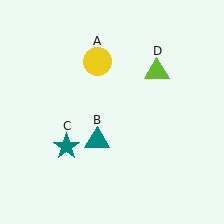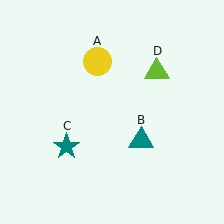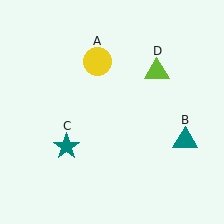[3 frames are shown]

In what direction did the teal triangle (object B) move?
The teal triangle (object B) moved right.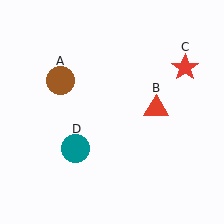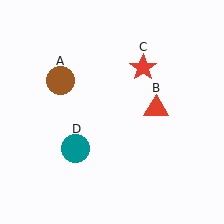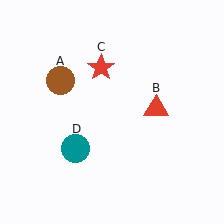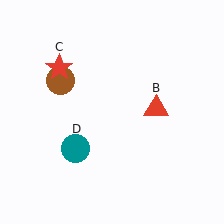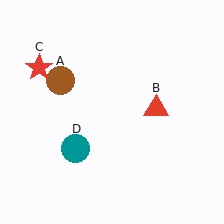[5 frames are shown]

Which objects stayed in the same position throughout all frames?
Brown circle (object A) and red triangle (object B) and teal circle (object D) remained stationary.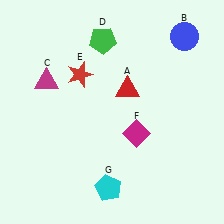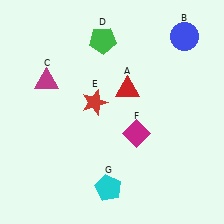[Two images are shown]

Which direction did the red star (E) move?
The red star (E) moved down.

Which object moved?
The red star (E) moved down.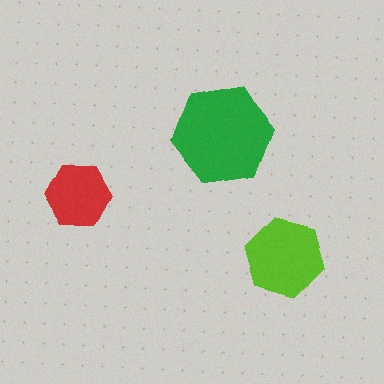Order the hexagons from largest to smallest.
the green one, the lime one, the red one.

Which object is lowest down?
The lime hexagon is bottommost.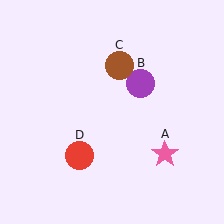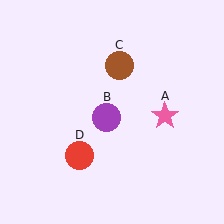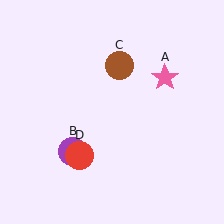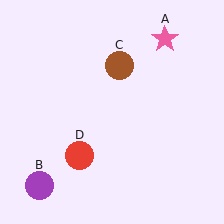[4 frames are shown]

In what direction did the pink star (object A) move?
The pink star (object A) moved up.